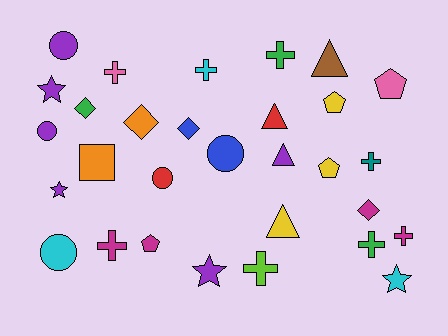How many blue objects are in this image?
There are 2 blue objects.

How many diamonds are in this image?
There are 4 diamonds.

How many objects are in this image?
There are 30 objects.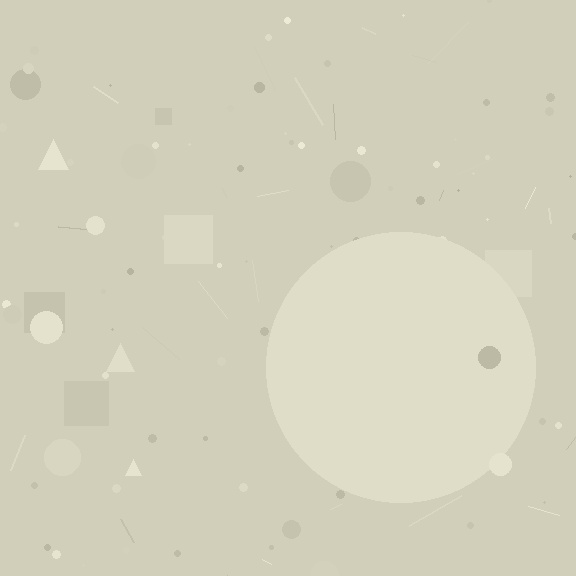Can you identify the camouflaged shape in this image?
The camouflaged shape is a circle.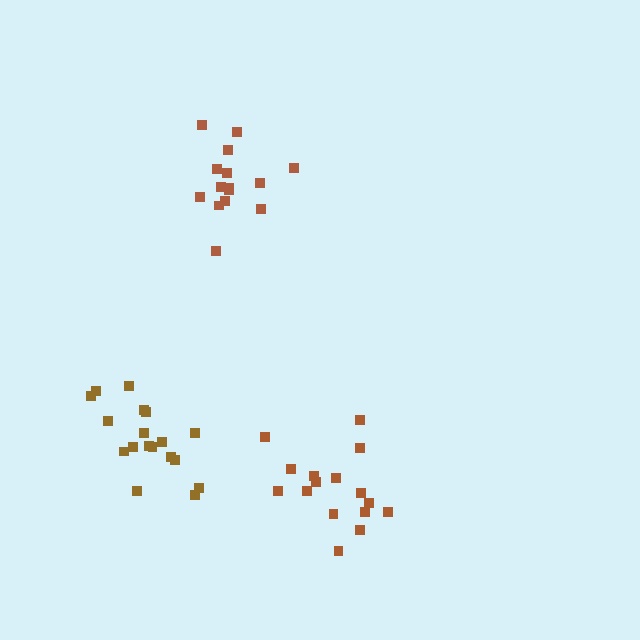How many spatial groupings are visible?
There are 3 spatial groupings.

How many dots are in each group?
Group 1: 16 dots, Group 2: 15 dots, Group 3: 18 dots (49 total).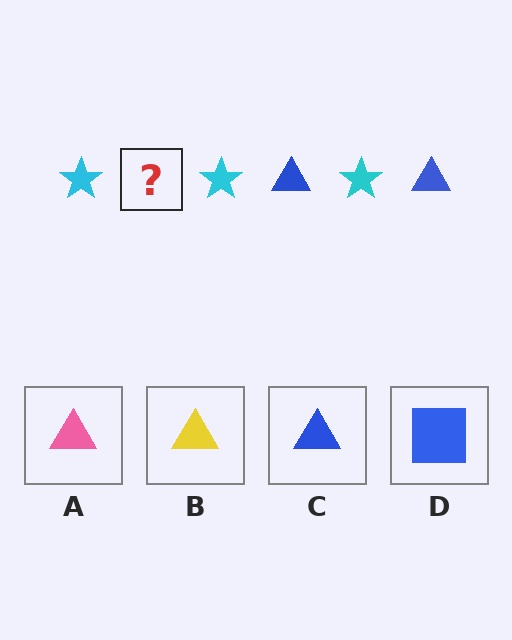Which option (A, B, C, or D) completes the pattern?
C.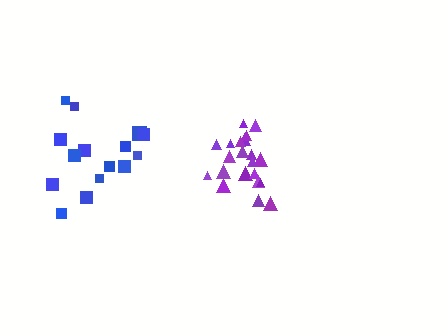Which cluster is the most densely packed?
Purple.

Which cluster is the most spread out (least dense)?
Blue.